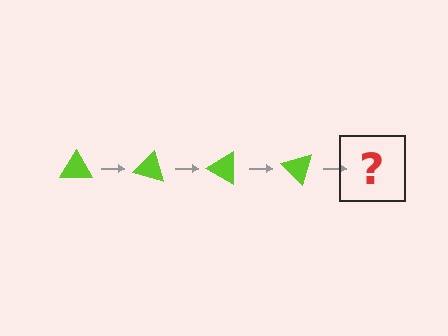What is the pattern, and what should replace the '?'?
The pattern is that the triangle rotates 15 degrees each step. The '?' should be a lime triangle rotated 60 degrees.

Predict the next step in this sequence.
The next step is a lime triangle rotated 60 degrees.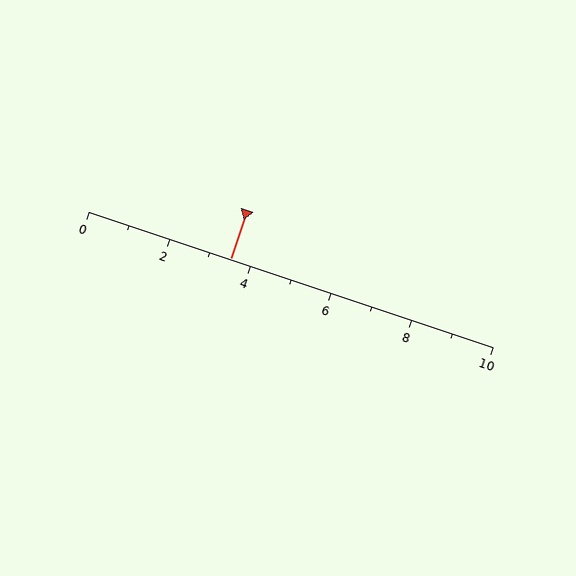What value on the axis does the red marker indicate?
The marker indicates approximately 3.5.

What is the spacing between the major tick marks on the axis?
The major ticks are spaced 2 apart.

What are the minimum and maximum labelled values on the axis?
The axis runs from 0 to 10.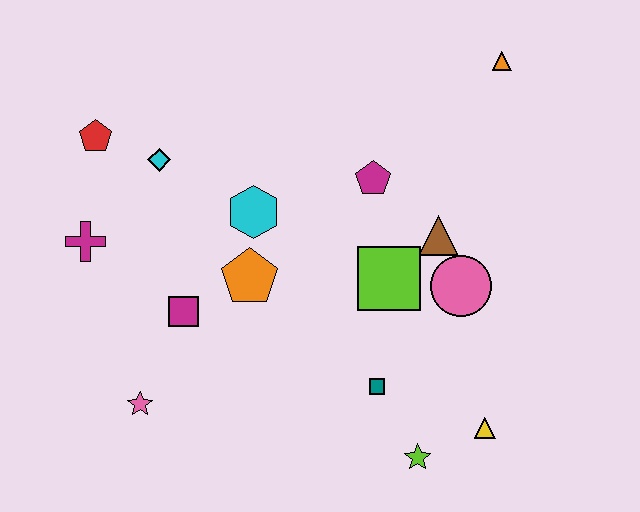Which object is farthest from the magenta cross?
The orange triangle is farthest from the magenta cross.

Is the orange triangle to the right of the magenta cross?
Yes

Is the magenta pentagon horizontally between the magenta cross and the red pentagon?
No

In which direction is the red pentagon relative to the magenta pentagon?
The red pentagon is to the left of the magenta pentagon.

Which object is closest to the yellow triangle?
The lime star is closest to the yellow triangle.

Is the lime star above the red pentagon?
No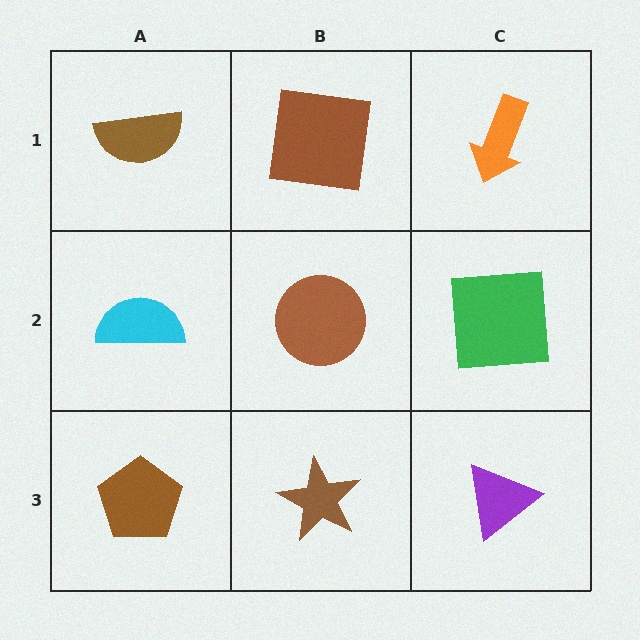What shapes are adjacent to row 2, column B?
A brown square (row 1, column B), a brown star (row 3, column B), a cyan semicircle (row 2, column A), a green square (row 2, column C).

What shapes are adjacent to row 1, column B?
A brown circle (row 2, column B), a brown semicircle (row 1, column A), an orange arrow (row 1, column C).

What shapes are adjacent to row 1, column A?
A cyan semicircle (row 2, column A), a brown square (row 1, column B).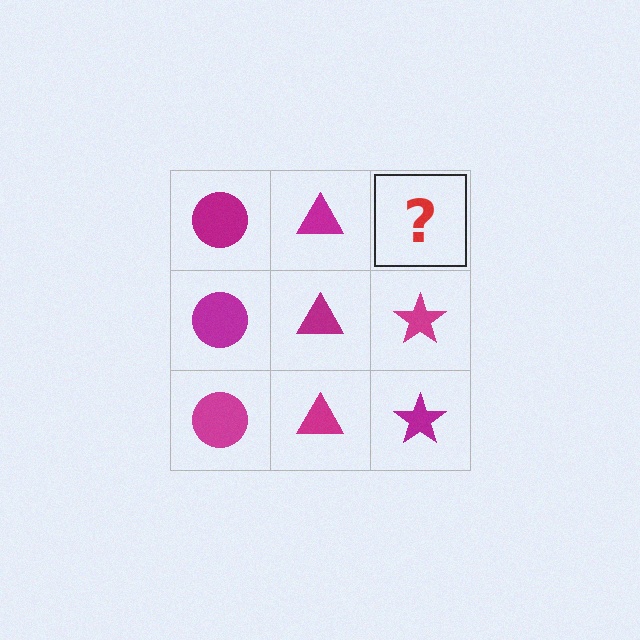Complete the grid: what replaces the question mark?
The question mark should be replaced with a magenta star.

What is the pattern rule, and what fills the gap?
The rule is that each column has a consistent shape. The gap should be filled with a magenta star.